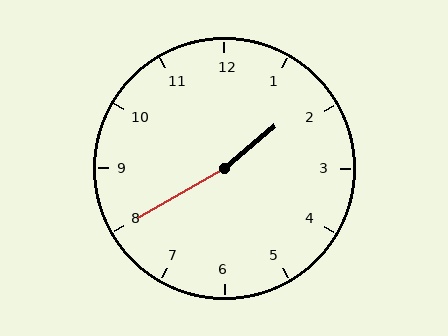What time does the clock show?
1:40.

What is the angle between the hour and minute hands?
Approximately 170 degrees.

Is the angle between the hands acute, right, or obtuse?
It is obtuse.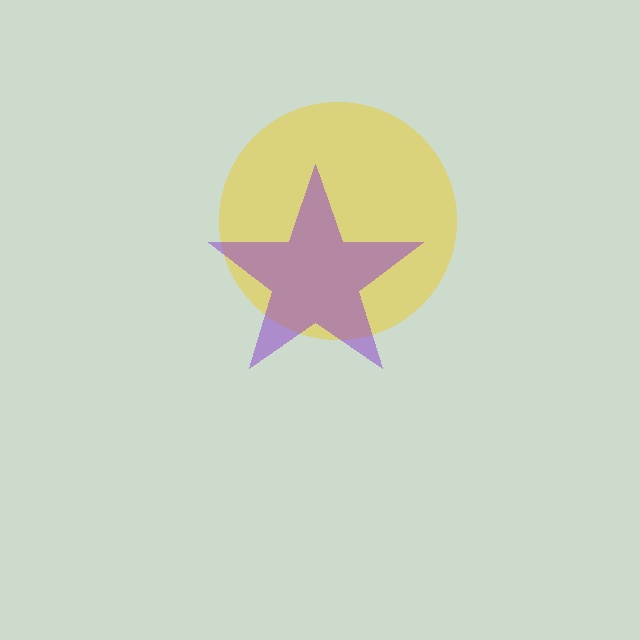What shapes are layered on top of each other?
The layered shapes are: a yellow circle, a purple star.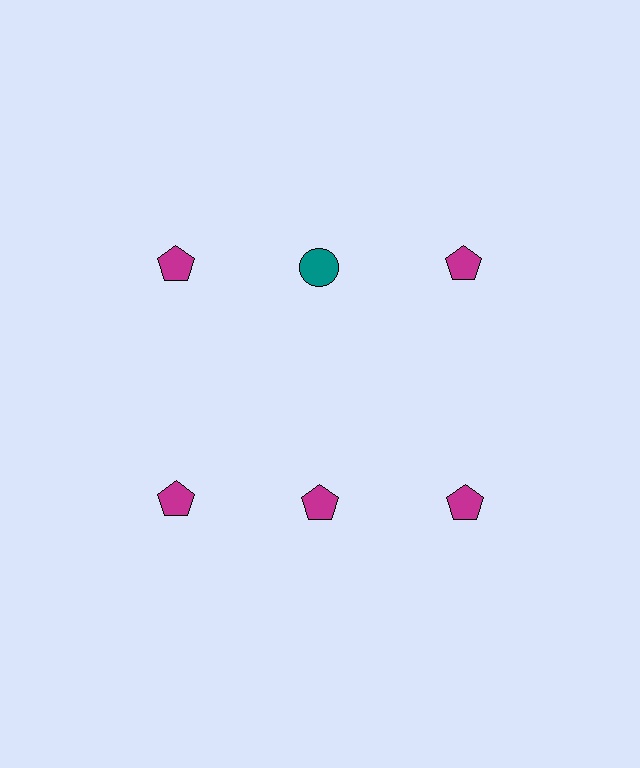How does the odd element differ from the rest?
It differs in both color (teal instead of magenta) and shape (circle instead of pentagon).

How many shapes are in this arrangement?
There are 6 shapes arranged in a grid pattern.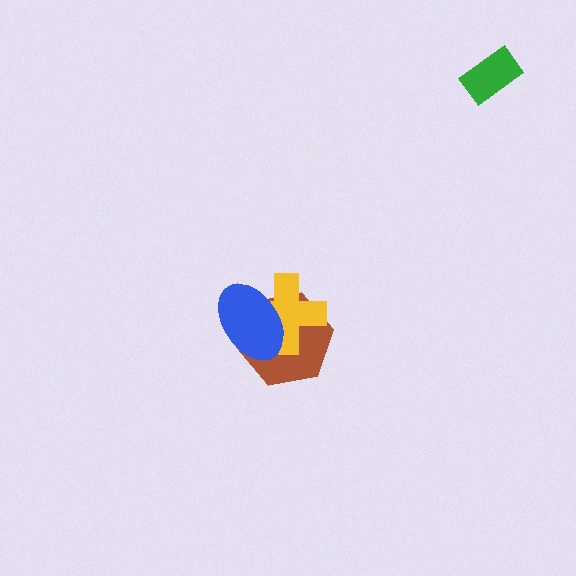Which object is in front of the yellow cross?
The blue ellipse is in front of the yellow cross.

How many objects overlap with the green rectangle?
0 objects overlap with the green rectangle.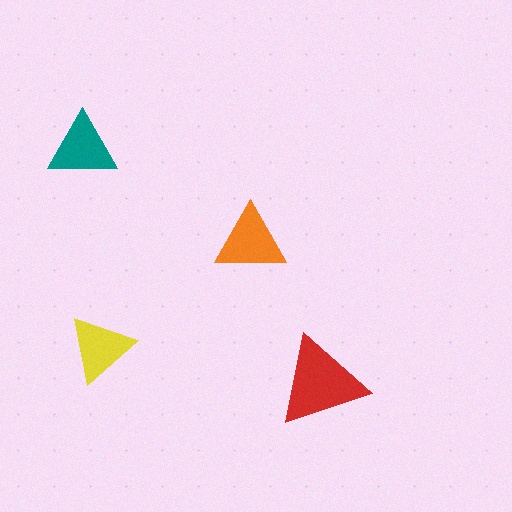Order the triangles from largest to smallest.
the red one, the orange one, the teal one, the yellow one.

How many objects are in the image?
There are 4 objects in the image.